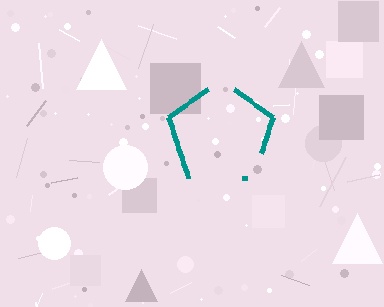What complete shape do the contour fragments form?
The contour fragments form a pentagon.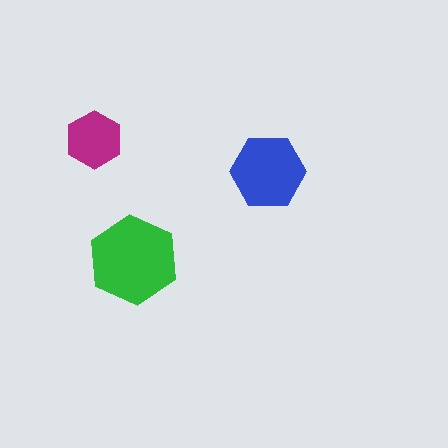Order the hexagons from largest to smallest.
the green one, the blue one, the magenta one.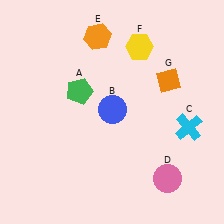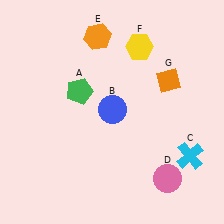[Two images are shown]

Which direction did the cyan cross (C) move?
The cyan cross (C) moved down.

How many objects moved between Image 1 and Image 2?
1 object moved between the two images.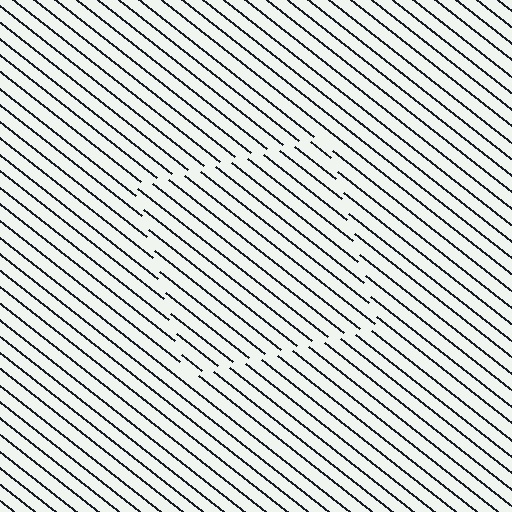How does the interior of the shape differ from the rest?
The interior of the shape contains the same grating, shifted by half a period — the contour is defined by the phase discontinuity where line-ends from the inner and outer gratings abut.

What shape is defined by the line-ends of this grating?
An illusory square. The interior of the shape contains the same grating, shifted by half a period — the contour is defined by the phase discontinuity where line-ends from the inner and outer gratings abut.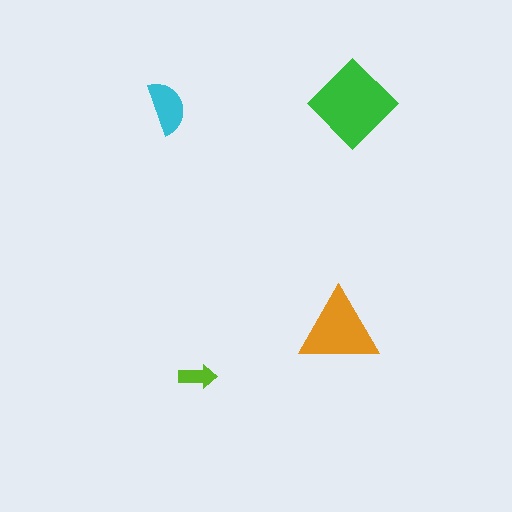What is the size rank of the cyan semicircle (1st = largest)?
3rd.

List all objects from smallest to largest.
The lime arrow, the cyan semicircle, the orange triangle, the green diamond.